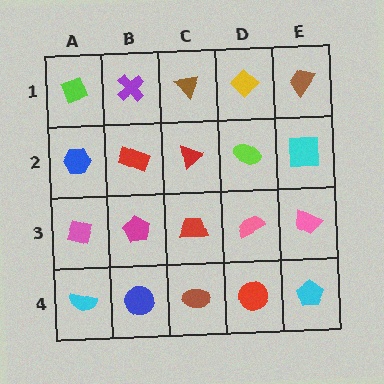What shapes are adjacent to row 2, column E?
A brown trapezoid (row 1, column E), a pink trapezoid (row 3, column E), a lime ellipse (row 2, column D).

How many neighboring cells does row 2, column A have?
3.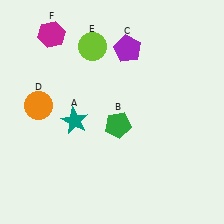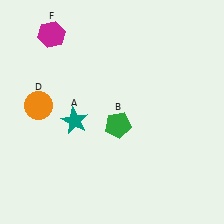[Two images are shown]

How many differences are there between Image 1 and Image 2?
There are 2 differences between the two images.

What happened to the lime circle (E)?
The lime circle (E) was removed in Image 2. It was in the top-left area of Image 1.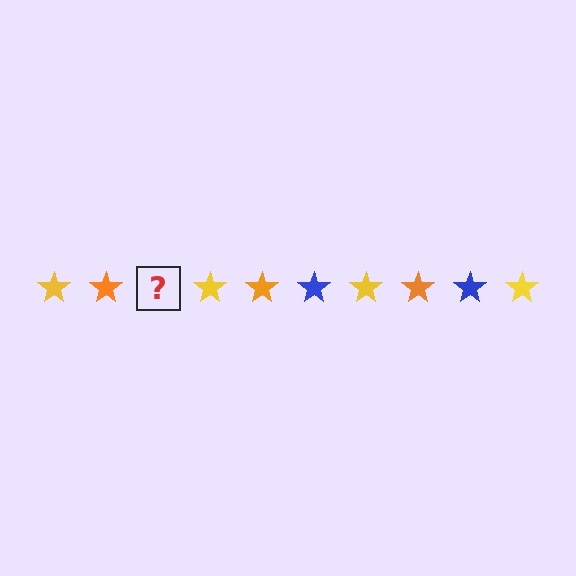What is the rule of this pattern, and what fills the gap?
The rule is that the pattern cycles through yellow, orange, blue stars. The gap should be filled with a blue star.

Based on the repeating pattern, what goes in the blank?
The blank should be a blue star.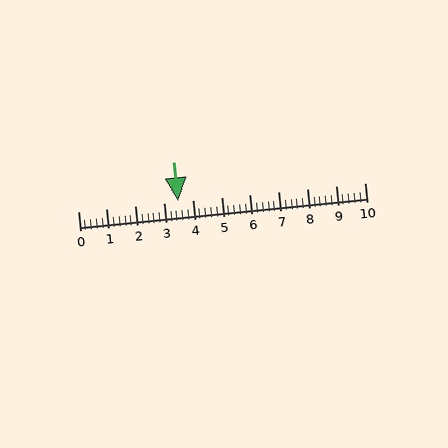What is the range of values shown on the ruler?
The ruler shows values from 0 to 10.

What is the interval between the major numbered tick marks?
The major tick marks are spaced 1 units apart.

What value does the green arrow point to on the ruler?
The green arrow points to approximately 3.5.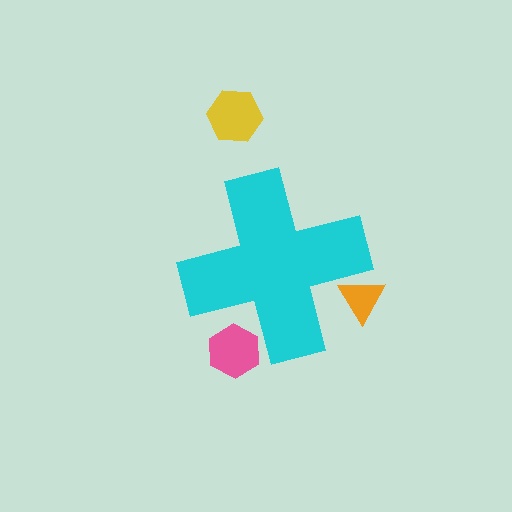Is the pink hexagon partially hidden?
Yes, the pink hexagon is partially hidden behind the cyan cross.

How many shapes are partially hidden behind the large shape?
2 shapes are partially hidden.